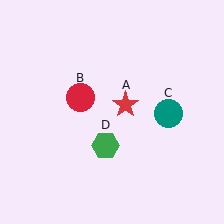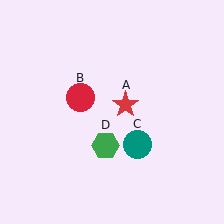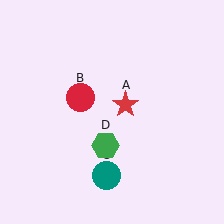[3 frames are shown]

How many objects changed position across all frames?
1 object changed position: teal circle (object C).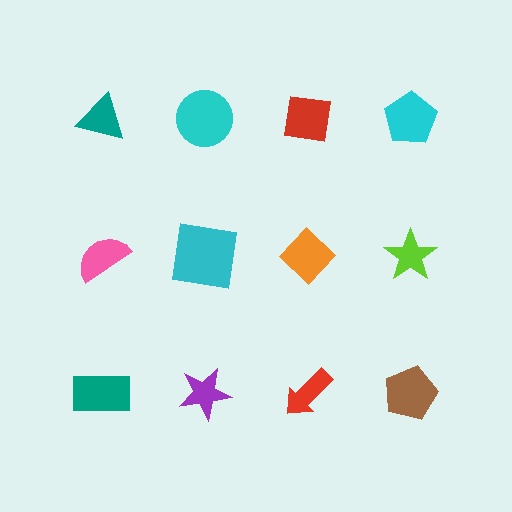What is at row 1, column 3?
A red square.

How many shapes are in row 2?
4 shapes.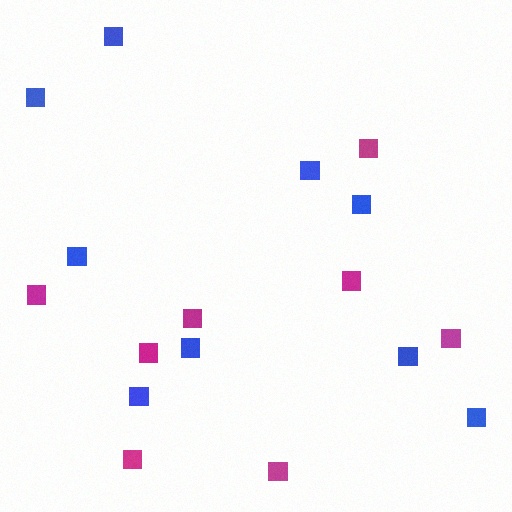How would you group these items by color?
There are 2 groups: one group of blue squares (9) and one group of magenta squares (8).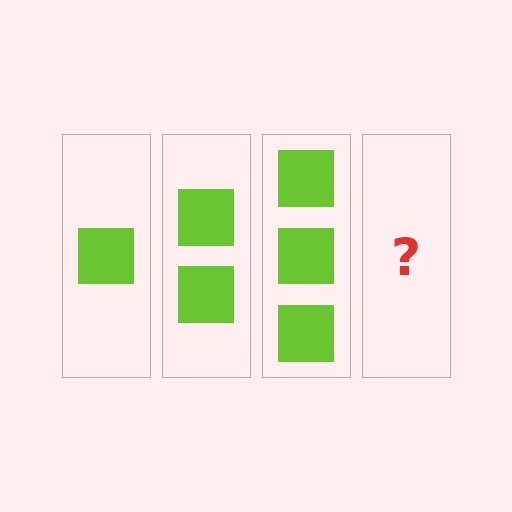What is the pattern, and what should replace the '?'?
The pattern is that each step adds one more square. The '?' should be 4 squares.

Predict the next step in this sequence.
The next step is 4 squares.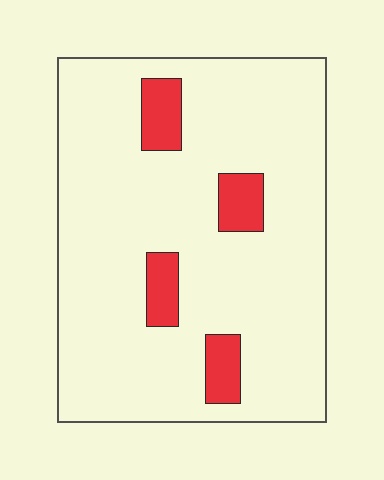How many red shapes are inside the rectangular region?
4.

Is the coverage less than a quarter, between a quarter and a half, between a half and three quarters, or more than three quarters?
Less than a quarter.